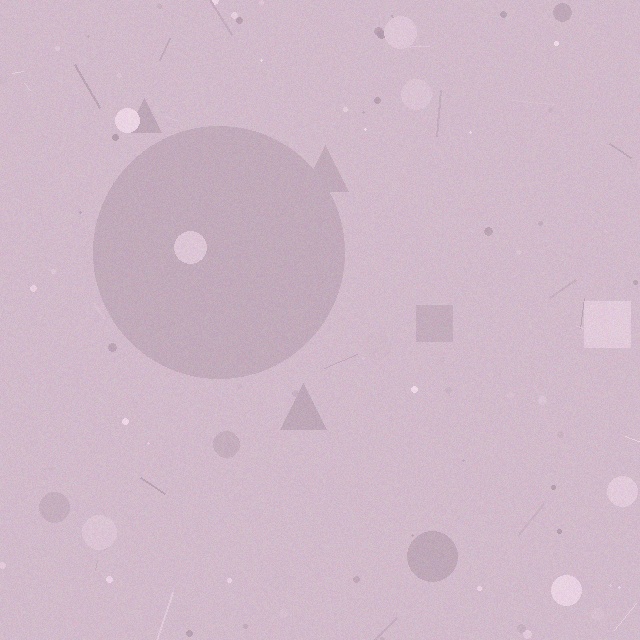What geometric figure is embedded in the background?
A circle is embedded in the background.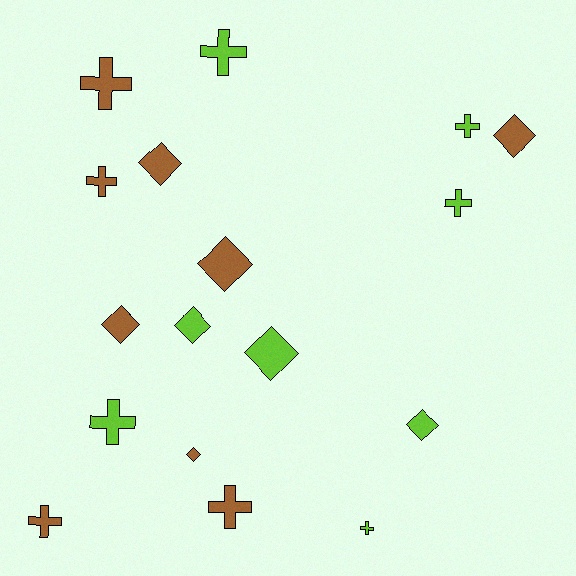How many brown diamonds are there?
There are 5 brown diamonds.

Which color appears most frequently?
Brown, with 9 objects.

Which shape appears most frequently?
Cross, with 9 objects.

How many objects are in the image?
There are 17 objects.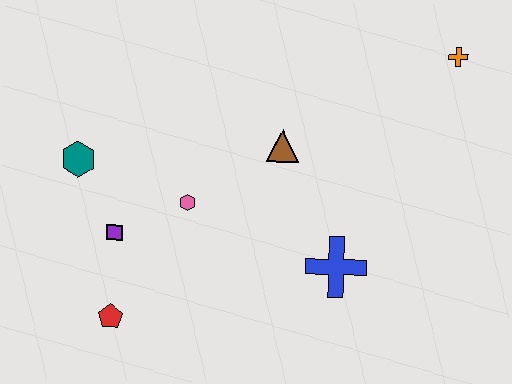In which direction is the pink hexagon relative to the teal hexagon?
The pink hexagon is to the right of the teal hexagon.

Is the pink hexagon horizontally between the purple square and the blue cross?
Yes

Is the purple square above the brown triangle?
No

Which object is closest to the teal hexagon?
The purple square is closest to the teal hexagon.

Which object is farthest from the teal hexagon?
The orange cross is farthest from the teal hexagon.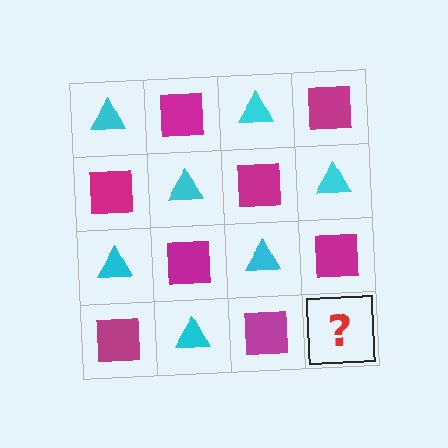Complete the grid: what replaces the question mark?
The question mark should be replaced with a cyan triangle.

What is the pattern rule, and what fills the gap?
The rule is that it alternates cyan triangle and magenta square in a checkerboard pattern. The gap should be filled with a cyan triangle.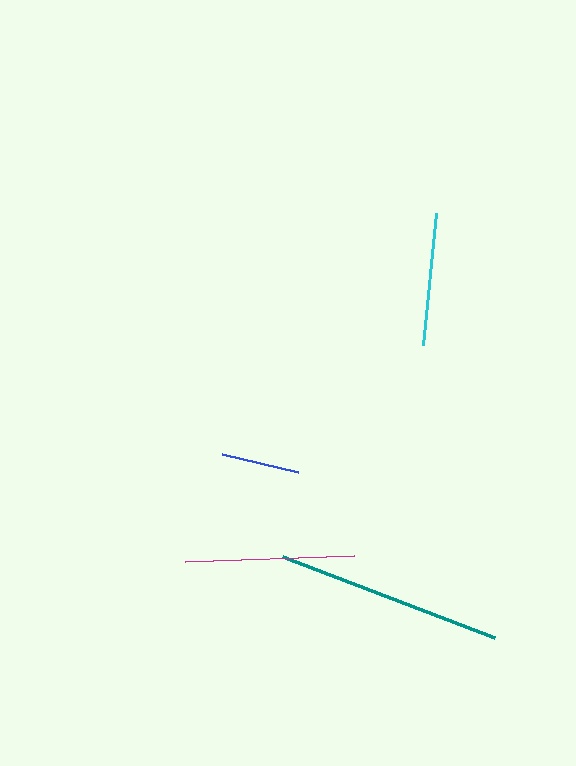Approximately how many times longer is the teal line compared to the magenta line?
The teal line is approximately 1.3 times the length of the magenta line.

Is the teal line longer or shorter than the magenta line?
The teal line is longer than the magenta line.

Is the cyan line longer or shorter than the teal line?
The teal line is longer than the cyan line.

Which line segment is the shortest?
The blue line is the shortest at approximately 78 pixels.